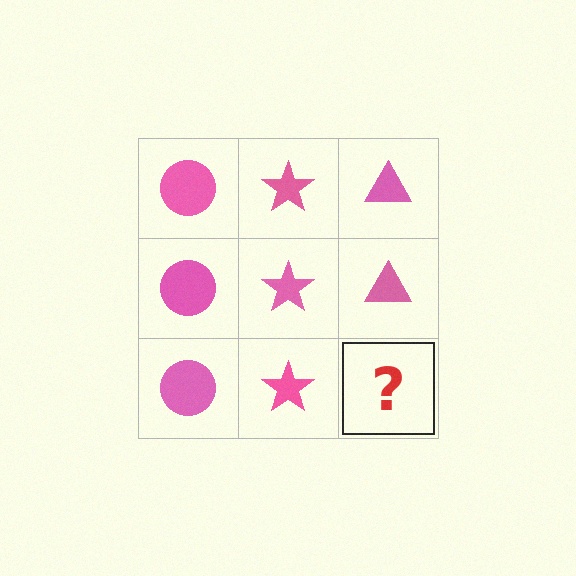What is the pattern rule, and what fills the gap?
The rule is that each column has a consistent shape. The gap should be filled with a pink triangle.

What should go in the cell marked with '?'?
The missing cell should contain a pink triangle.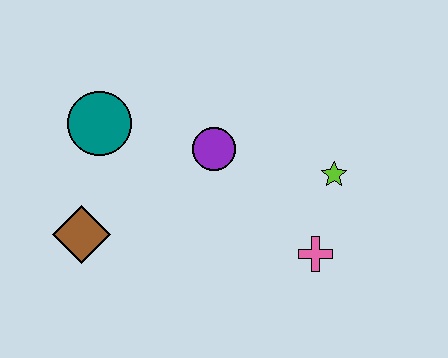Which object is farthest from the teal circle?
The pink cross is farthest from the teal circle.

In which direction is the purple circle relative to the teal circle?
The purple circle is to the right of the teal circle.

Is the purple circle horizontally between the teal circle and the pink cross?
Yes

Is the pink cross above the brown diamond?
No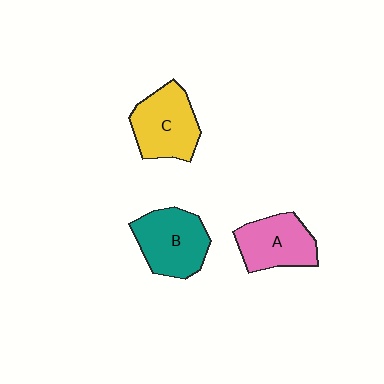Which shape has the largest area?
Shape B (teal).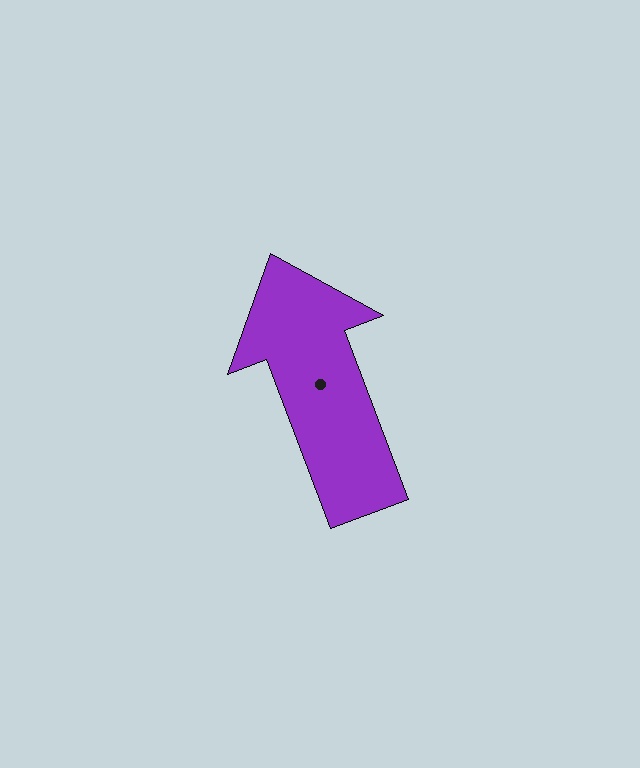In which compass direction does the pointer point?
North.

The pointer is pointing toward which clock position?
Roughly 11 o'clock.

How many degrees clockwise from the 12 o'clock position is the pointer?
Approximately 339 degrees.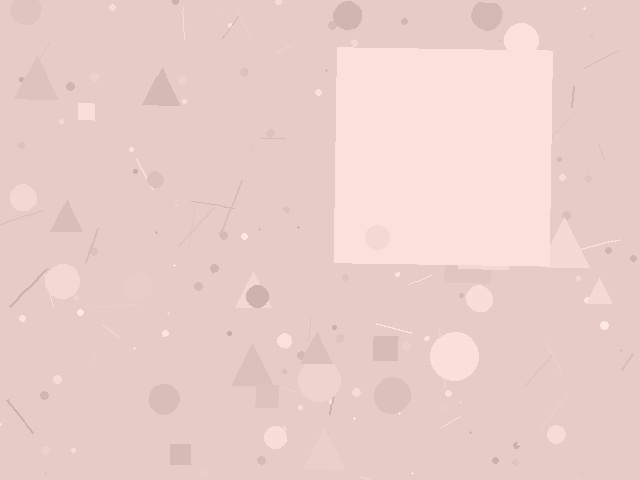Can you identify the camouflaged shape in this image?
The camouflaged shape is a square.